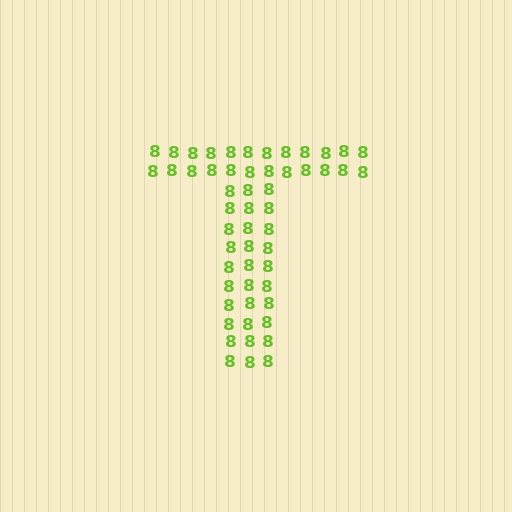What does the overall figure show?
The overall figure shows the letter T.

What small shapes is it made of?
It is made of small digit 8's.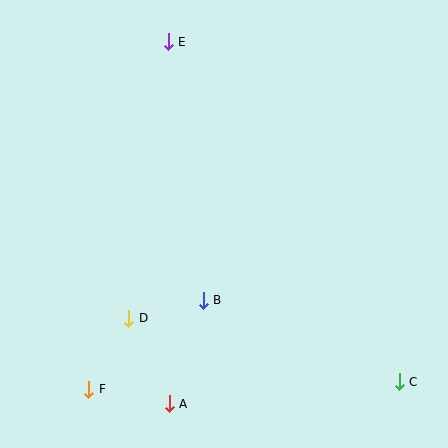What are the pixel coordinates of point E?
Point E is at (168, 42).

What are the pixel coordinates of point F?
Point F is at (89, 389).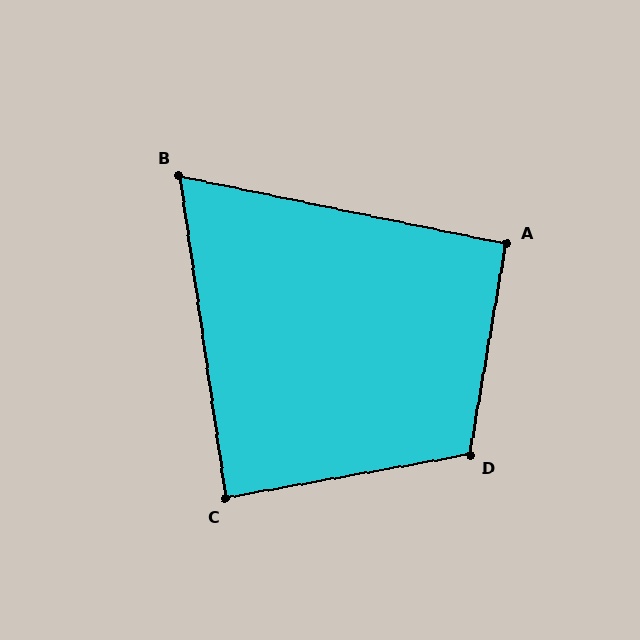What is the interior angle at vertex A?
Approximately 92 degrees (approximately right).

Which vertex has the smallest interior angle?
B, at approximately 70 degrees.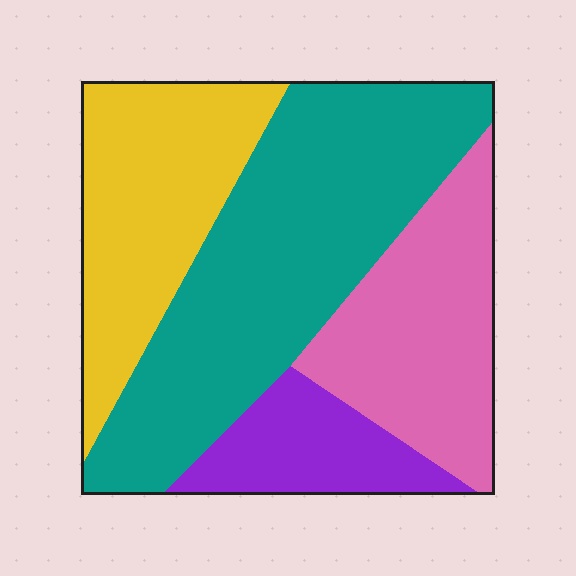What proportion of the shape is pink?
Pink takes up about one quarter (1/4) of the shape.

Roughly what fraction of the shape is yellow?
Yellow takes up between a sixth and a third of the shape.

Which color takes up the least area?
Purple, at roughly 10%.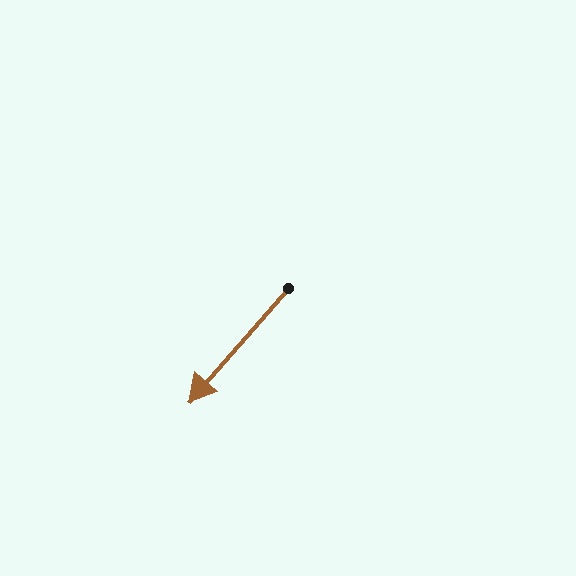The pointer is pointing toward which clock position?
Roughly 7 o'clock.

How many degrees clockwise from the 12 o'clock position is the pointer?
Approximately 221 degrees.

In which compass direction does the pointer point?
Southwest.